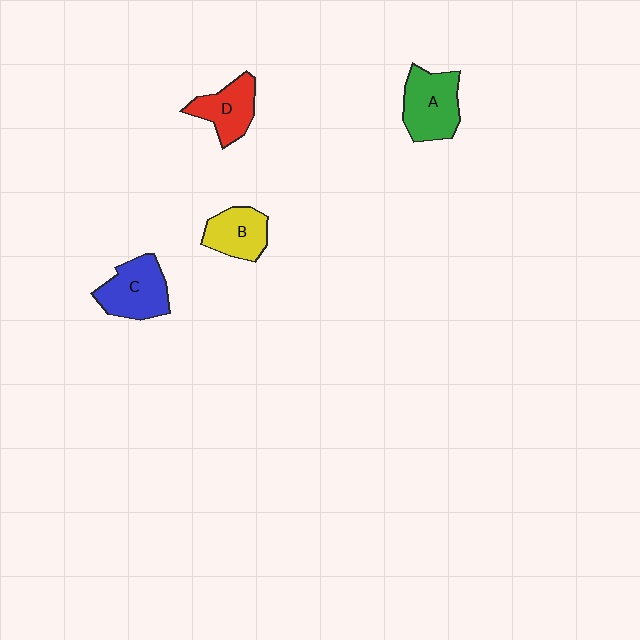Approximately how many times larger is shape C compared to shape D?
Approximately 1.2 times.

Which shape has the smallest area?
Shape B (yellow).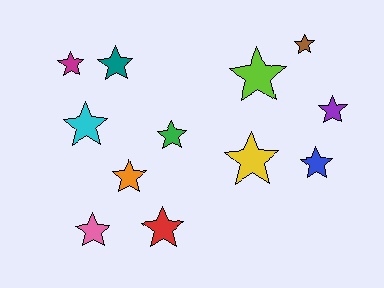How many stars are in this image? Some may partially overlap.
There are 12 stars.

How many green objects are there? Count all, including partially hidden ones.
There is 1 green object.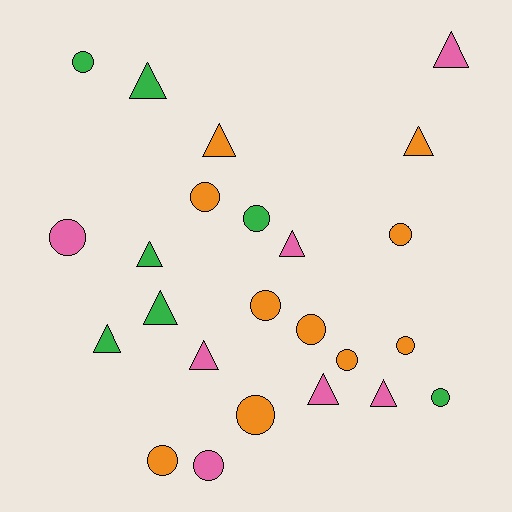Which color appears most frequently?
Orange, with 10 objects.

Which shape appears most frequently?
Circle, with 13 objects.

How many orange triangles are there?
There are 2 orange triangles.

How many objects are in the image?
There are 24 objects.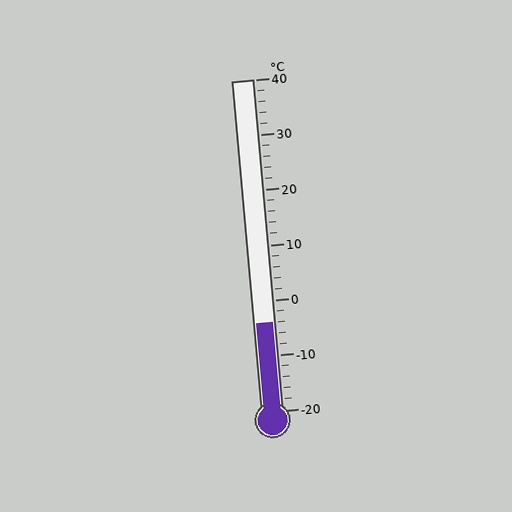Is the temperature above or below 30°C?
The temperature is below 30°C.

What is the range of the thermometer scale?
The thermometer scale ranges from -20°C to 40°C.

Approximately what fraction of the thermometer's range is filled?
The thermometer is filled to approximately 25% of its range.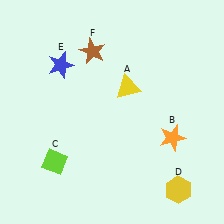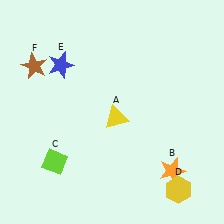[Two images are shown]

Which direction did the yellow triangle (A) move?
The yellow triangle (A) moved down.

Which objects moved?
The objects that moved are: the yellow triangle (A), the orange star (B), the brown star (F).